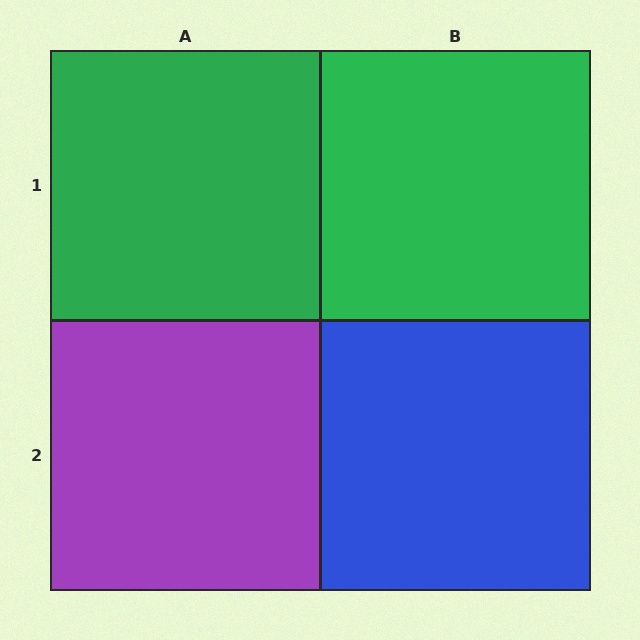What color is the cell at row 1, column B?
Green.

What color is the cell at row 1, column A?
Green.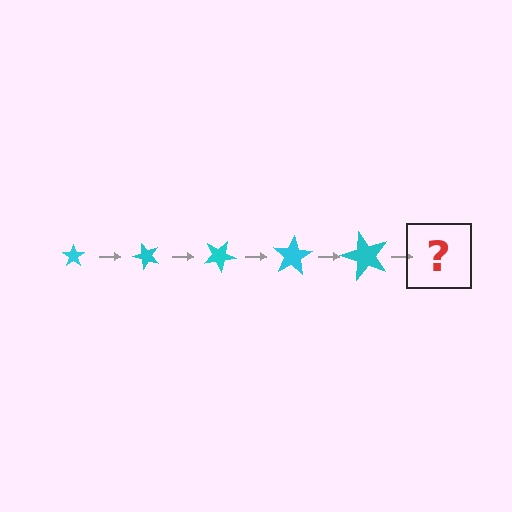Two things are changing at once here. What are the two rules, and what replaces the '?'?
The two rules are that the star grows larger each step and it rotates 50 degrees each step. The '?' should be a star, larger than the previous one and rotated 250 degrees from the start.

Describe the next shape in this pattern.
It should be a star, larger than the previous one and rotated 250 degrees from the start.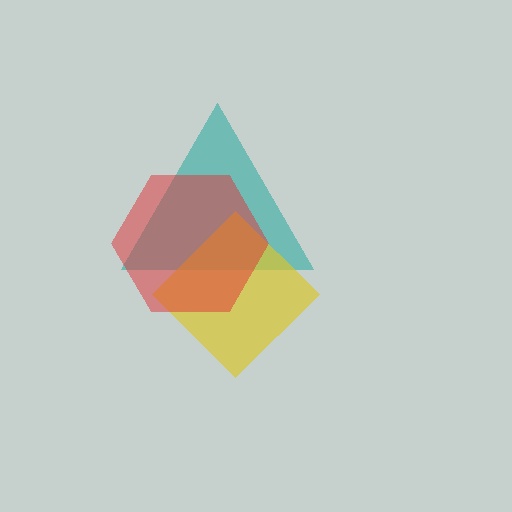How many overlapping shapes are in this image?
There are 3 overlapping shapes in the image.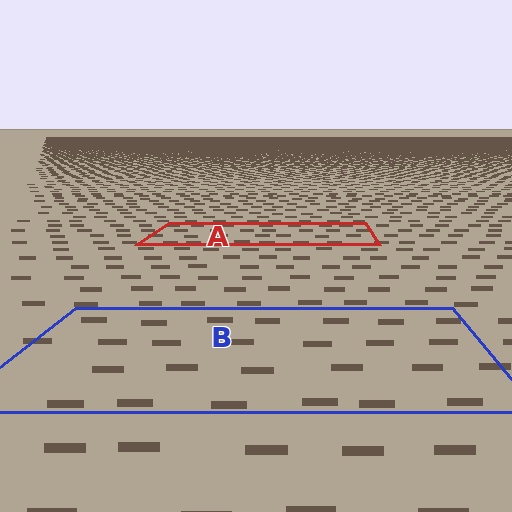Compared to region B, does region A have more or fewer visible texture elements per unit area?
Region A has more texture elements per unit area — they are packed more densely because it is farther away.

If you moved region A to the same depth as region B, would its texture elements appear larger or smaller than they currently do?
They would appear larger. At a closer depth, the same texture elements are projected at a bigger on-screen size.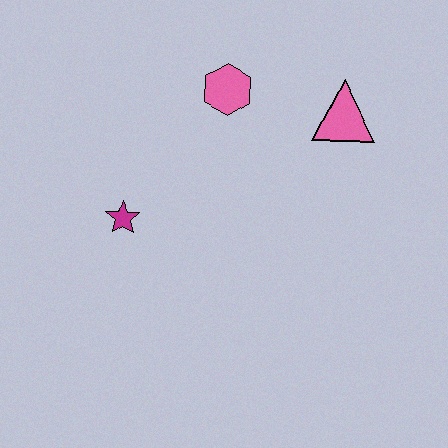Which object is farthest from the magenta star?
The pink triangle is farthest from the magenta star.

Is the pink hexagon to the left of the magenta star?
No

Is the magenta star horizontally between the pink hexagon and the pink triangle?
No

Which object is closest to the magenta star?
The pink hexagon is closest to the magenta star.